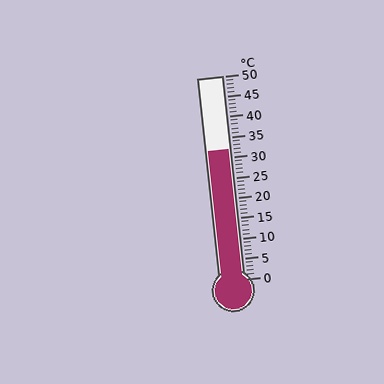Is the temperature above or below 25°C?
The temperature is above 25°C.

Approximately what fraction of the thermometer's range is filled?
The thermometer is filled to approximately 65% of its range.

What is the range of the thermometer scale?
The thermometer scale ranges from 0°C to 50°C.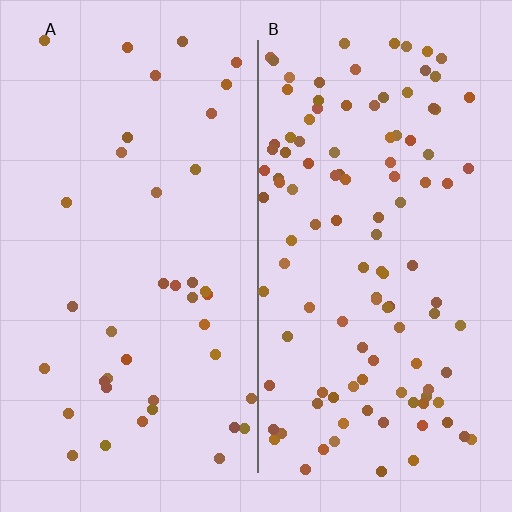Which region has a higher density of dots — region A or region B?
B (the right).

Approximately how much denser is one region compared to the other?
Approximately 2.8× — region B over region A.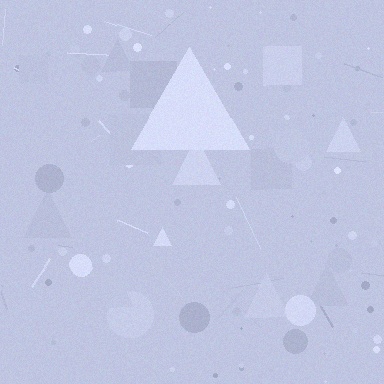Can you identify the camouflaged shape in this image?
The camouflaged shape is a triangle.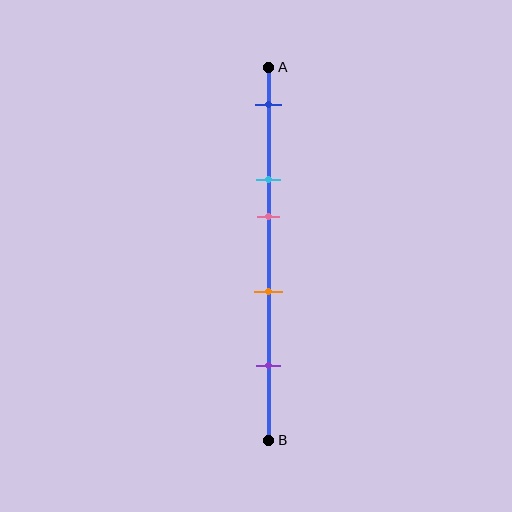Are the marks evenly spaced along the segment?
No, the marks are not evenly spaced.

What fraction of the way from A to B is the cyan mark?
The cyan mark is approximately 30% (0.3) of the way from A to B.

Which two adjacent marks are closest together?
The cyan and pink marks are the closest adjacent pair.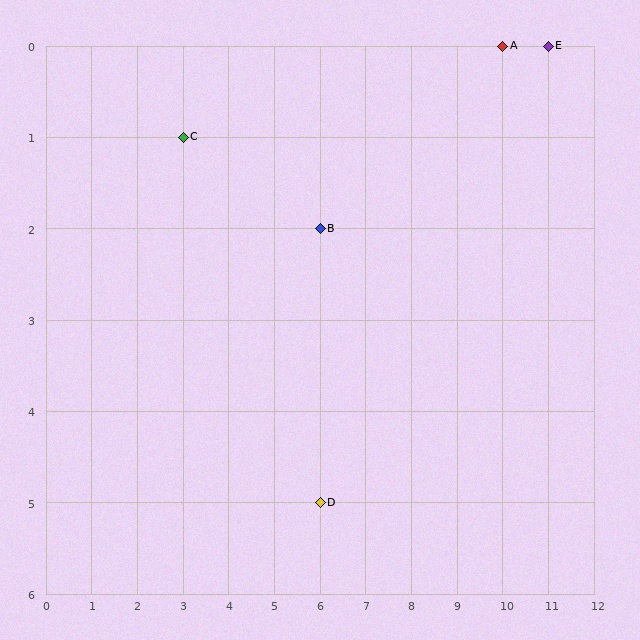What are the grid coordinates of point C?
Point C is at grid coordinates (3, 1).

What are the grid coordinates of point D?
Point D is at grid coordinates (6, 5).